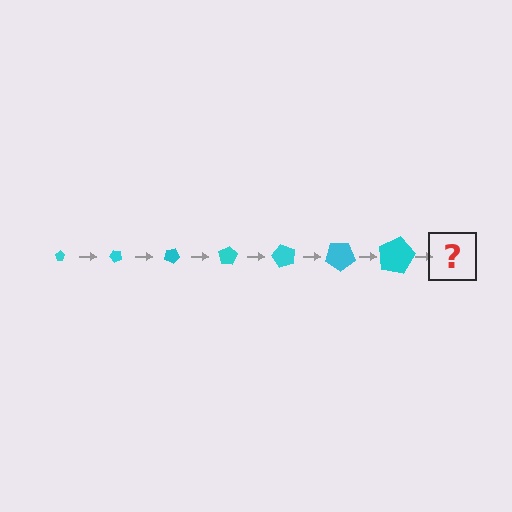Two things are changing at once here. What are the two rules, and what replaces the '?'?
The two rules are that the pentagon grows larger each step and it rotates 50 degrees each step. The '?' should be a pentagon, larger than the previous one and rotated 350 degrees from the start.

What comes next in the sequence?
The next element should be a pentagon, larger than the previous one and rotated 350 degrees from the start.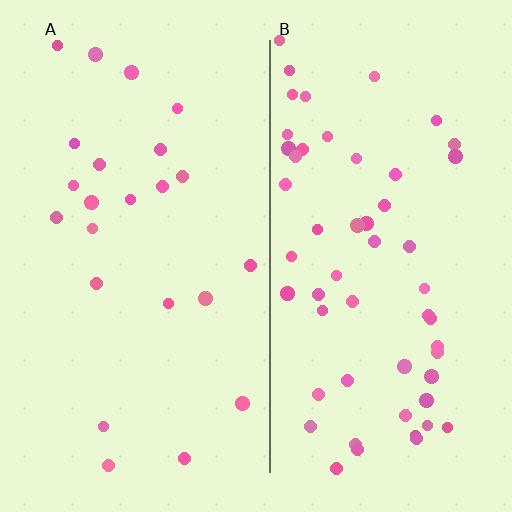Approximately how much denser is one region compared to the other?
Approximately 2.4× — region B over region A.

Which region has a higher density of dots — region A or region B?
B (the right).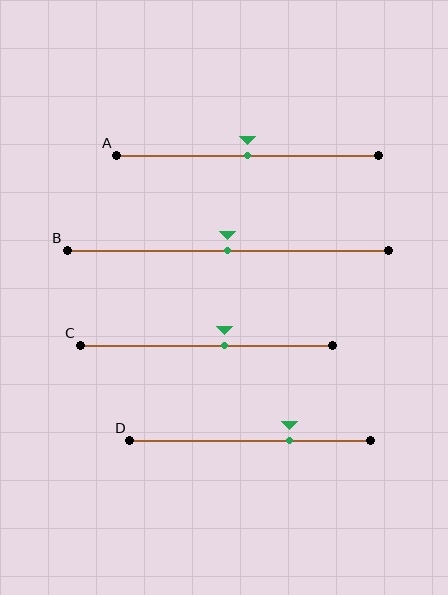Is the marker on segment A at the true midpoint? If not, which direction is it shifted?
Yes, the marker on segment A is at the true midpoint.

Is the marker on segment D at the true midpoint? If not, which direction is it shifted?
No, the marker on segment D is shifted to the right by about 16% of the segment length.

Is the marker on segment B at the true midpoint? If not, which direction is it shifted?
Yes, the marker on segment B is at the true midpoint.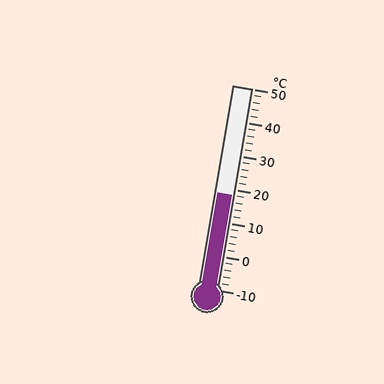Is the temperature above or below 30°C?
The temperature is below 30°C.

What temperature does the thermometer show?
The thermometer shows approximately 18°C.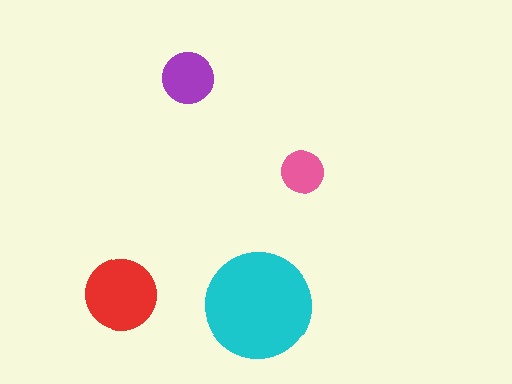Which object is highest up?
The purple circle is topmost.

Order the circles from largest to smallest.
the cyan one, the red one, the purple one, the pink one.